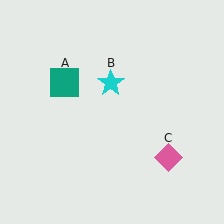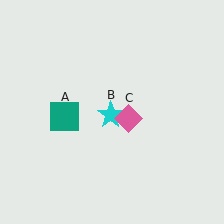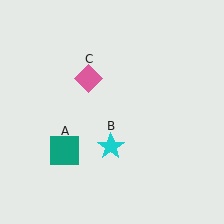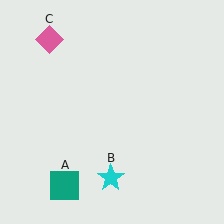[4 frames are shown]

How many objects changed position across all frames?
3 objects changed position: teal square (object A), cyan star (object B), pink diamond (object C).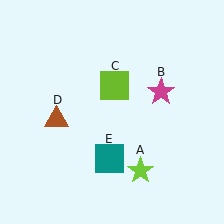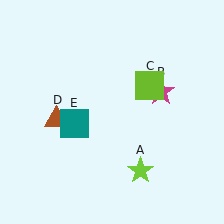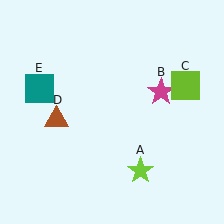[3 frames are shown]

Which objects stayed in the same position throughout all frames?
Lime star (object A) and magenta star (object B) and brown triangle (object D) remained stationary.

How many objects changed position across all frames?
2 objects changed position: lime square (object C), teal square (object E).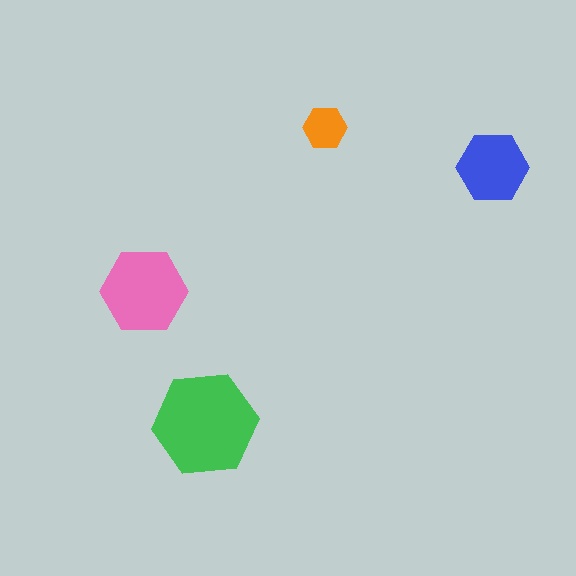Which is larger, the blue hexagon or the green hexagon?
The green one.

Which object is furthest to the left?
The pink hexagon is leftmost.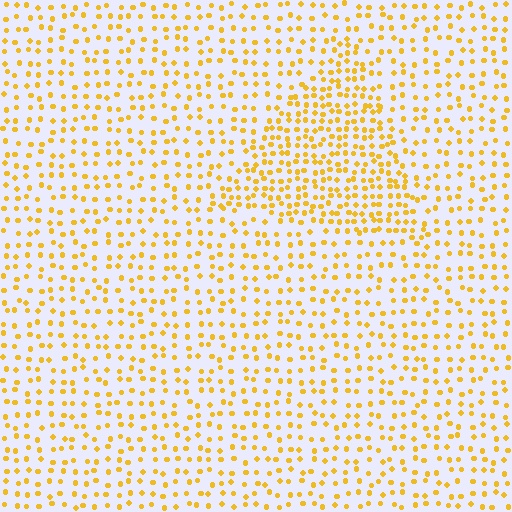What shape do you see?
I see a triangle.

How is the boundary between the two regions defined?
The boundary is defined by a change in element density (approximately 1.8x ratio). All elements are the same color, size, and shape.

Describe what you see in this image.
The image contains small yellow elements arranged at two different densities. A triangle-shaped region is visible where the elements are more densely packed than the surrounding area.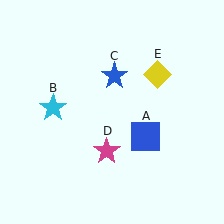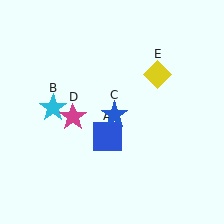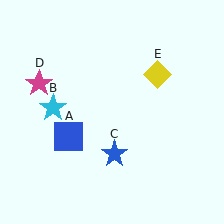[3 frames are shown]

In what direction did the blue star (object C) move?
The blue star (object C) moved down.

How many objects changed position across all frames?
3 objects changed position: blue square (object A), blue star (object C), magenta star (object D).